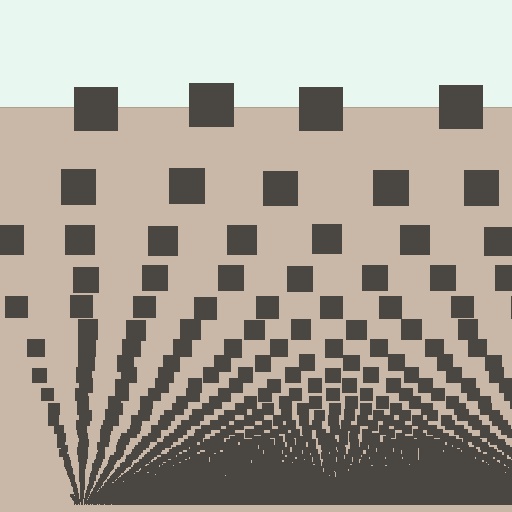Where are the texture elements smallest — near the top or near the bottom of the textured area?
Near the bottom.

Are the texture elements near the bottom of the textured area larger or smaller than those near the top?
Smaller. The gradient is inverted — elements near the bottom are smaller and denser.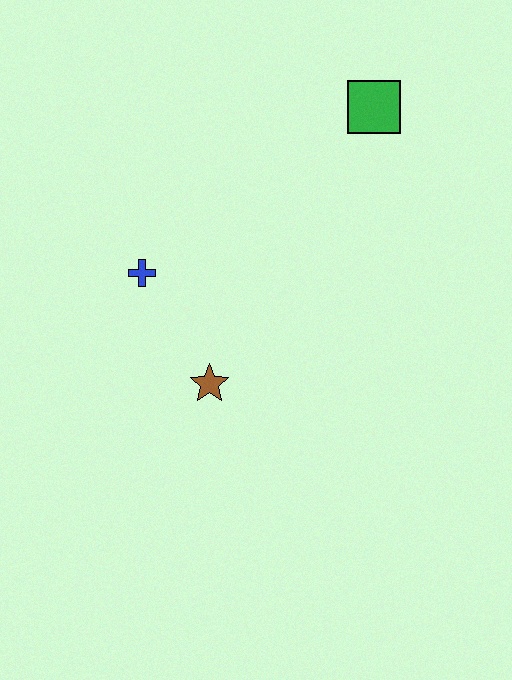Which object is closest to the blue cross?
The brown star is closest to the blue cross.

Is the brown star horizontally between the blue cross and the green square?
Yes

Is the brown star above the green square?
No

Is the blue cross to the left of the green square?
Yes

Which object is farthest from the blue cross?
The green square is farthest from the blue cross.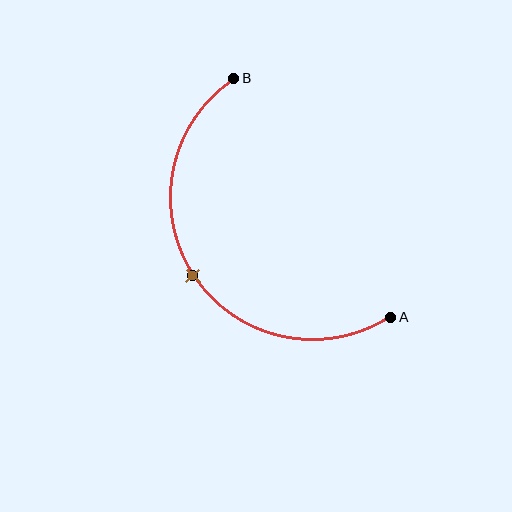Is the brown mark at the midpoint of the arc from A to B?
Yes. The brown mark lies on the arc at equal arc-length from both A and B — it is the arc midpoint.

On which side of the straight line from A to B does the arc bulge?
The arc bulges to the left of the straight line connecting A and B.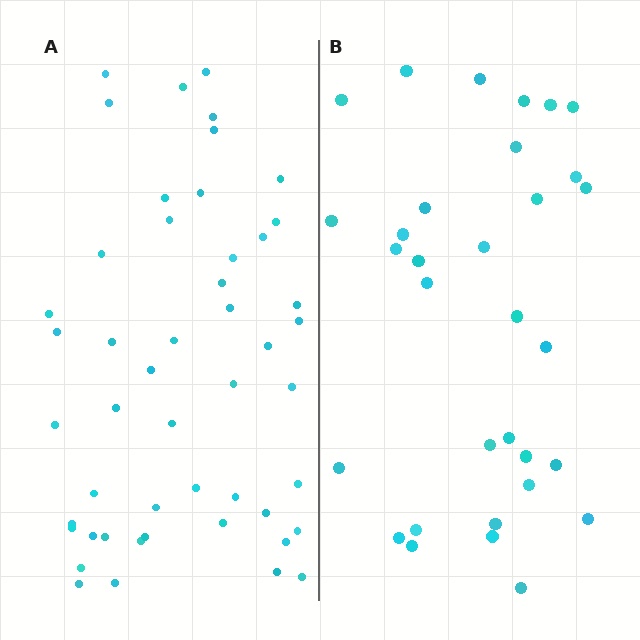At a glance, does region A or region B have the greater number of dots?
Region A (the left region) has more dots.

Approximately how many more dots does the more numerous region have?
Region A has approximately 15 more dots than region B.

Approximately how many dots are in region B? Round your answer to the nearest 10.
About 30 dots. (The exact count is 32, which rounds to 30.)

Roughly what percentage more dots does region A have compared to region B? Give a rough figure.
About 55% more.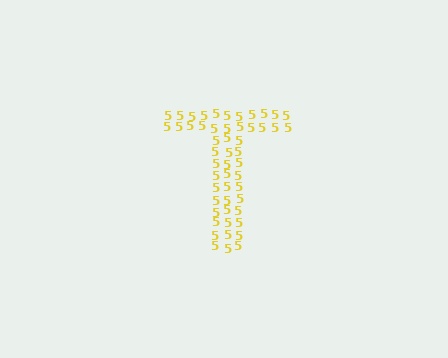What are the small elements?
The small elements are digit 5's.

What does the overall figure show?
The overall figure shows the letter T.